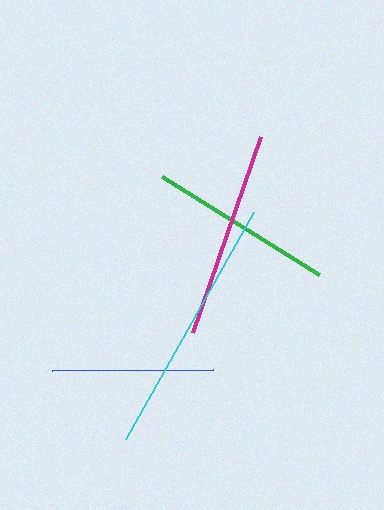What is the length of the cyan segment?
The cyan segment is approximately 261 pixels long.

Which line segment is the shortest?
The blue line is the shortest at approximately 161 pixels.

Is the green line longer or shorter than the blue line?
The green line is longer than the blue line.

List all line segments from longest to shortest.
From longest to shortest: cyan, magenta, green, blue.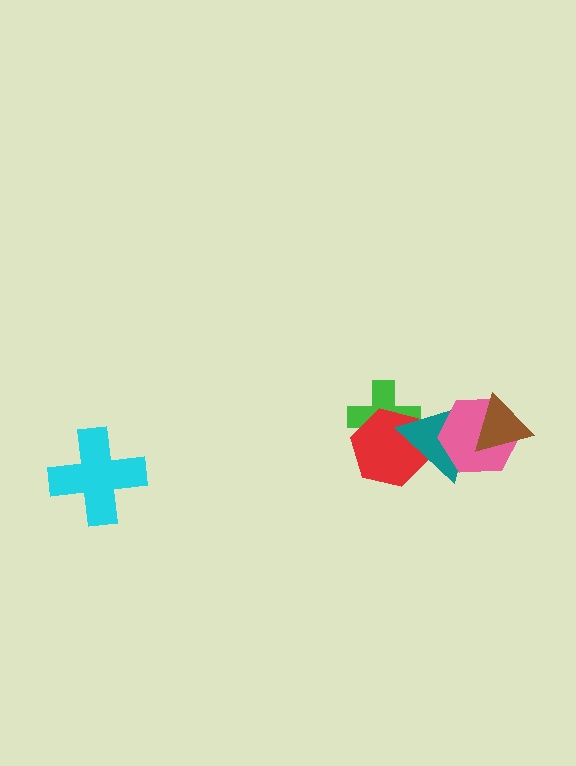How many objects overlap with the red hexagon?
2 objects overlap with the red hexagon.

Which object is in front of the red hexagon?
The teal triangle is in front of the red hexagon.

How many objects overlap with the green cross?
2 objects overlap with the green cross.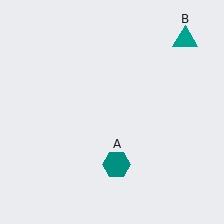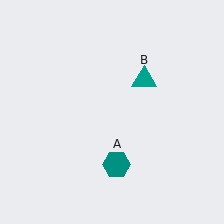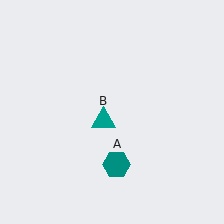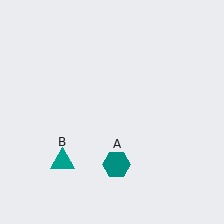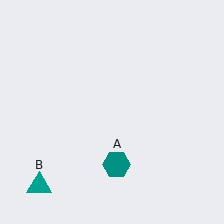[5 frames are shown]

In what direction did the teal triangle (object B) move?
The teal triangle (object B) moved down and to the left.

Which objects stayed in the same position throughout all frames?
Teal hexagon (object A) remained stationary.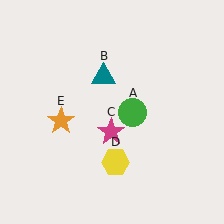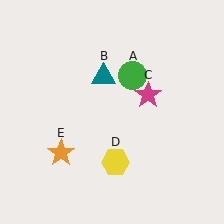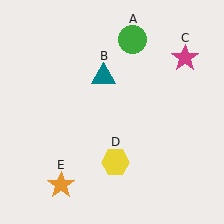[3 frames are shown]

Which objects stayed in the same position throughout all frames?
Teal triangle (object B) and yellow hexagon (object D) remained stationary.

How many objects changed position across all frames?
3 objects changed position: green circle (object A), magenta star (object C), orange star (object E).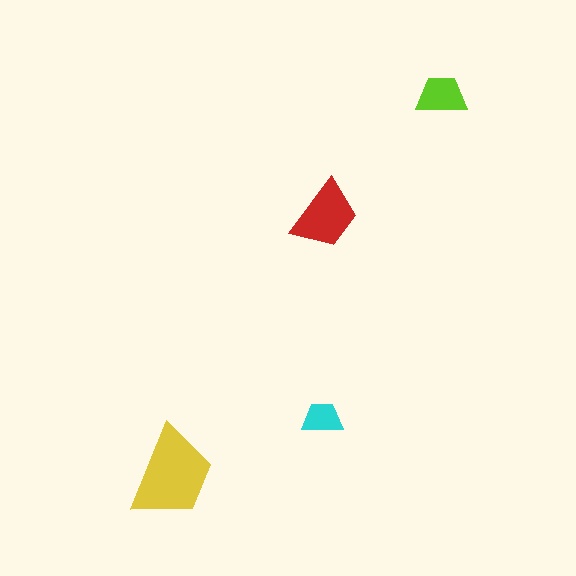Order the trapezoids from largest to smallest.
the yellow one, the red one, the lime one, the cyan one.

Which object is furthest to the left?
The yellow trapezoid is leftmost.